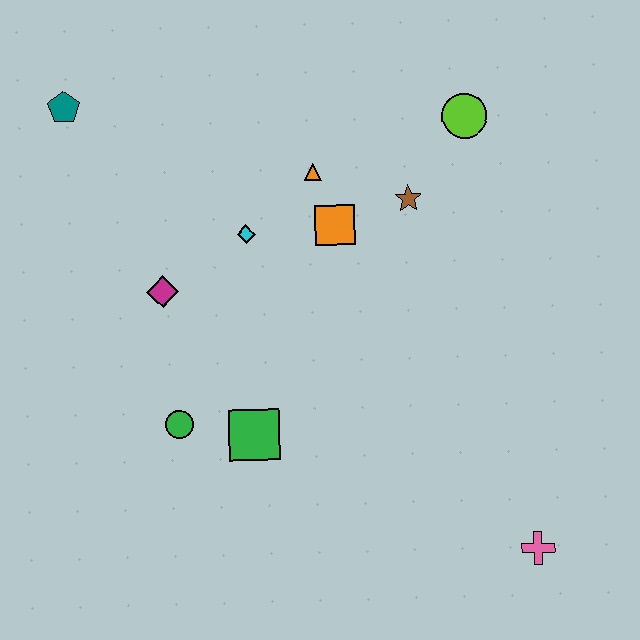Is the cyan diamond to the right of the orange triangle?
No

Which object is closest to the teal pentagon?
The magenta diamond is closest to the teal pentagon.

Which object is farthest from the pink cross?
The teal pentagon is farthest from the pink cross.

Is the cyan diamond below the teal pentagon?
Yes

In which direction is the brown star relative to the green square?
The brown star is above the green square.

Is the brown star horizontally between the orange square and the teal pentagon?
No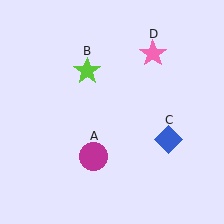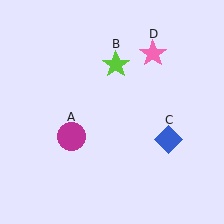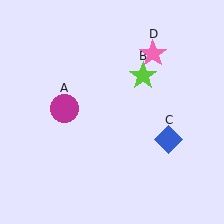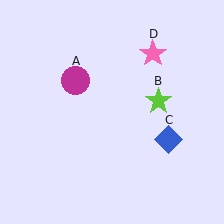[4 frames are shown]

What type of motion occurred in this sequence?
The magenta circle (object A), lime star (object B) rotated clockwise around the center of the scene.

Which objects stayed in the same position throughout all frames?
Blue diamond (object C) and pink star (object D) remained stationary.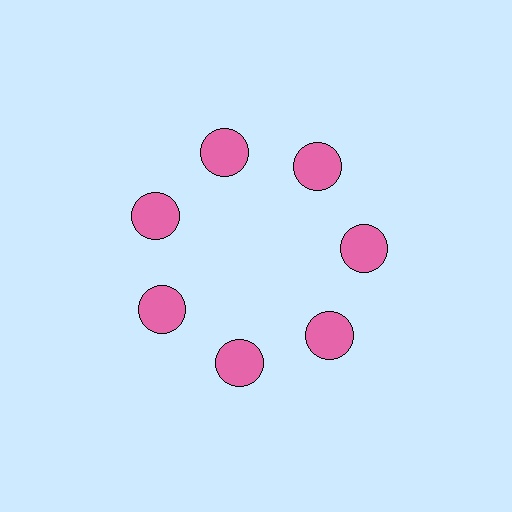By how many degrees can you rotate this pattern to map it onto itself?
The pattern maps onto itself every 51 degrees of rotation.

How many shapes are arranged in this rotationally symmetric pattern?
There are 7 shapes, arranged in 7 groups of 1.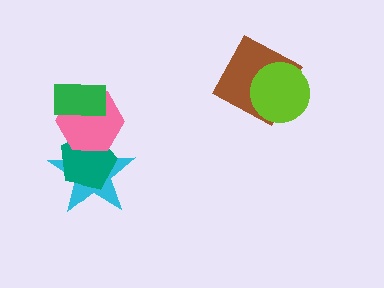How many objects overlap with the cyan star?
2 objects overlap with the cyan star.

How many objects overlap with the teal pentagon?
2 objects overlap with the teal pentagon.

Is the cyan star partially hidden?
Yes, it is partially covered by another shape.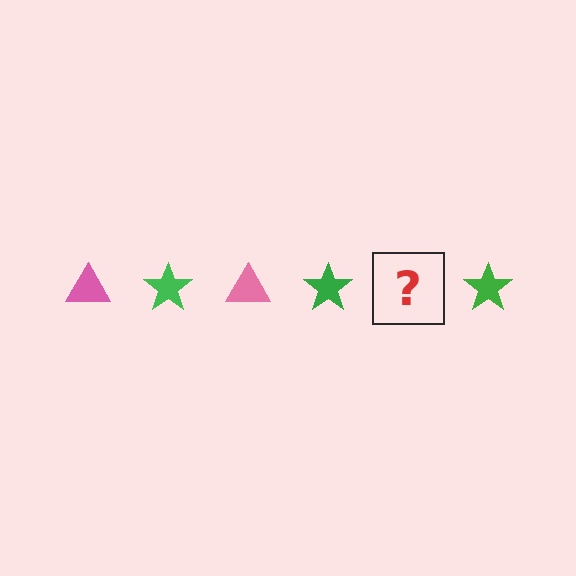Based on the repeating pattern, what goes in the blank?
The blank should be a pink triangle.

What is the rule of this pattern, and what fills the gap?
The rule is that the pattern alternates between pink triangle and green star. The gap should be filled with a pink triangle.